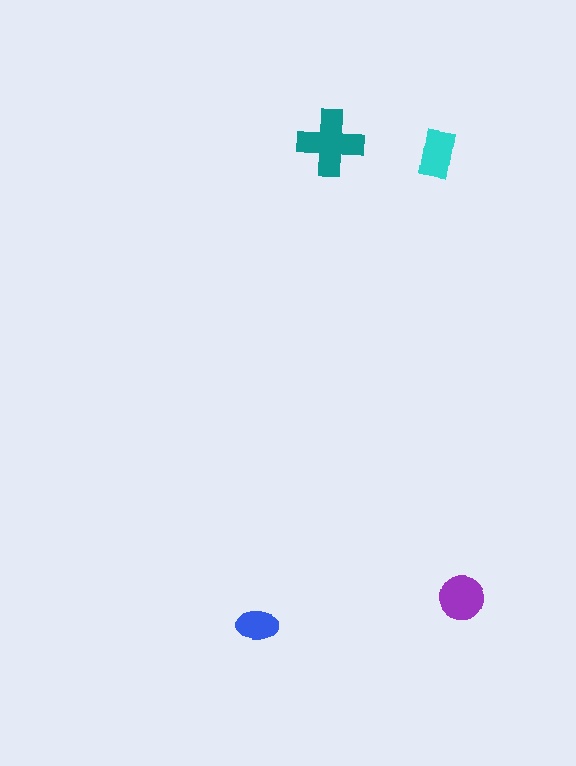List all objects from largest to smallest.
The teal cross, the purple circle, the cyan rectangle, the blue ellipse.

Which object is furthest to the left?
The blue ellipse is leftmost.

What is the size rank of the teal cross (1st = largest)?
1st.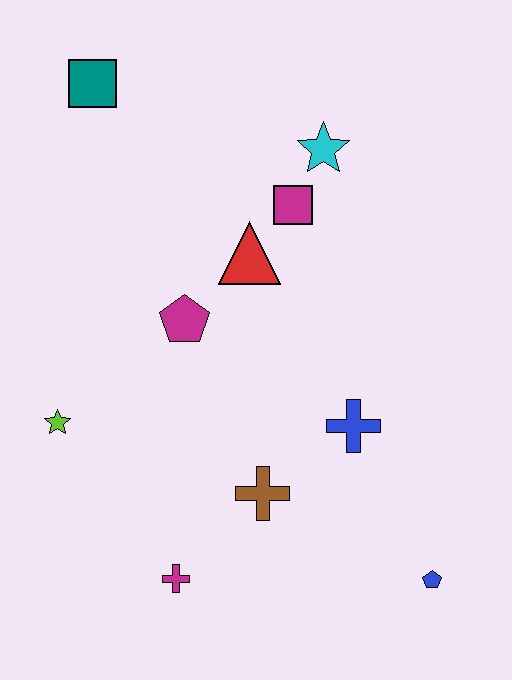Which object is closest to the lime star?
The magenta pentagon is closest to the lime star.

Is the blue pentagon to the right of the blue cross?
Yes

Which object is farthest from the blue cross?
The teal square is farthest from the blue cross.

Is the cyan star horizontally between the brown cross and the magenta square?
No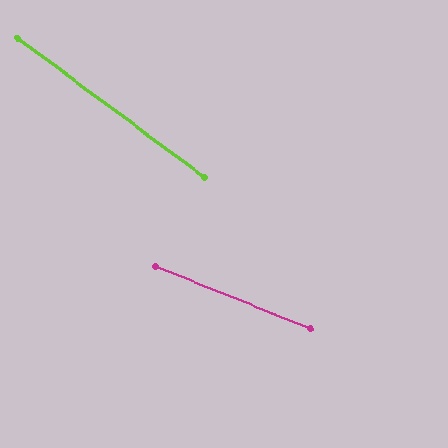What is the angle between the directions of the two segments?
Approximately 15 degrees.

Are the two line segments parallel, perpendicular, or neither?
Neither parallel nor perpendicular — they differ by about 15°.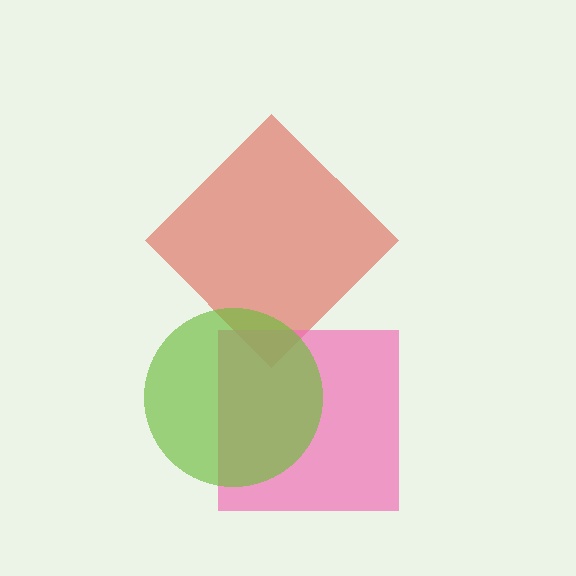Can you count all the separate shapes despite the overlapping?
Yes, there are 3 separate shapes.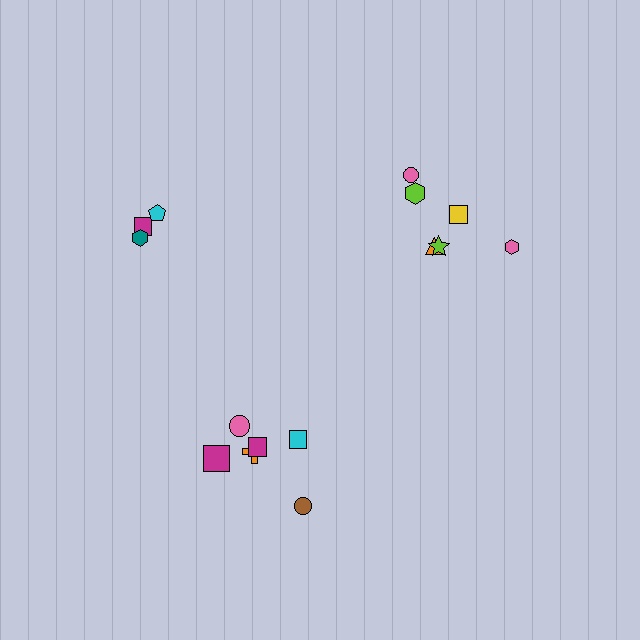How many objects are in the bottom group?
There are 6 objects.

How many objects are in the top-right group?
There are 6 objects.